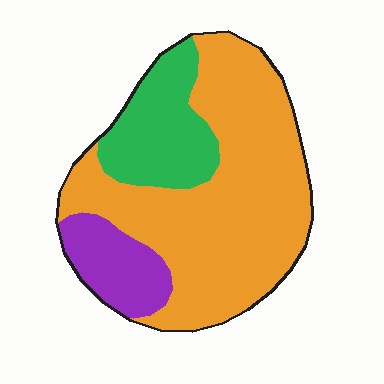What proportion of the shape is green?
Green takes up about one fifth (1/5) of the shape.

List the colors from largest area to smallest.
From largest to smallest: orange, green, purple.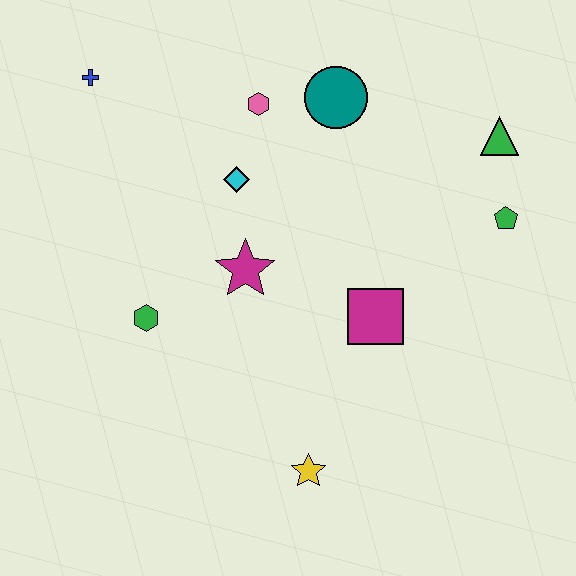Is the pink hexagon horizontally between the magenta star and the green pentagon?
Yes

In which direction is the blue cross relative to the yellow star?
The blue cross is above the yellow star.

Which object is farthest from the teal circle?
The yellow star is farthest from the teal circle.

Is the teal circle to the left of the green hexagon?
No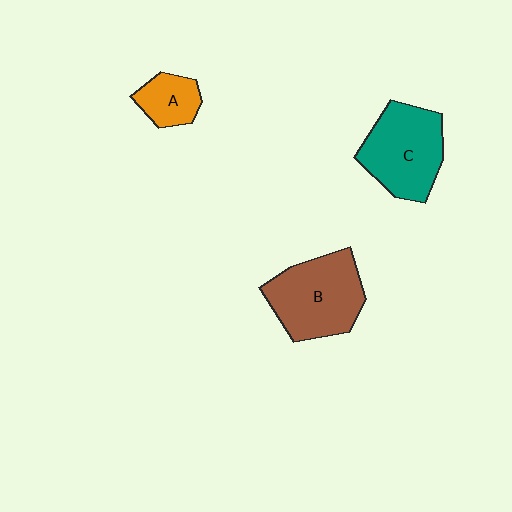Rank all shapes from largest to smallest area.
From largest to smallest: B (brown), C (teal), A (orange).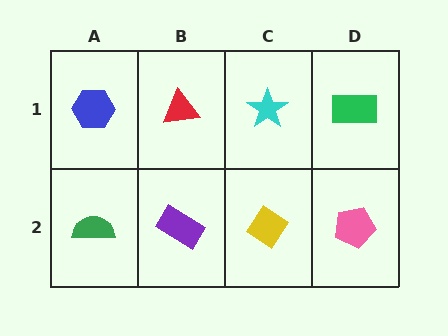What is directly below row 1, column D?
A pink pentagon.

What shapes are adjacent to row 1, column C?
A yellow diamond (row 2, column C), a red triangle (row 1, column B), a green rectangle (row 1, column D).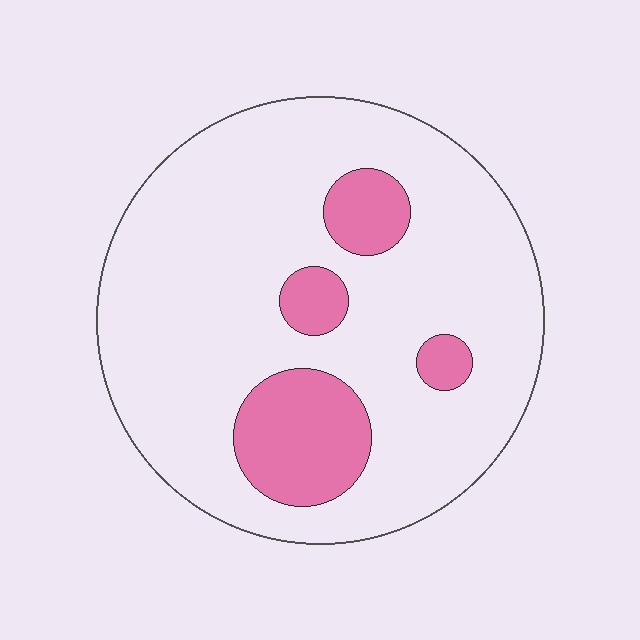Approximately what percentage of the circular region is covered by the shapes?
Approximately 15%.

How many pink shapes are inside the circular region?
4.